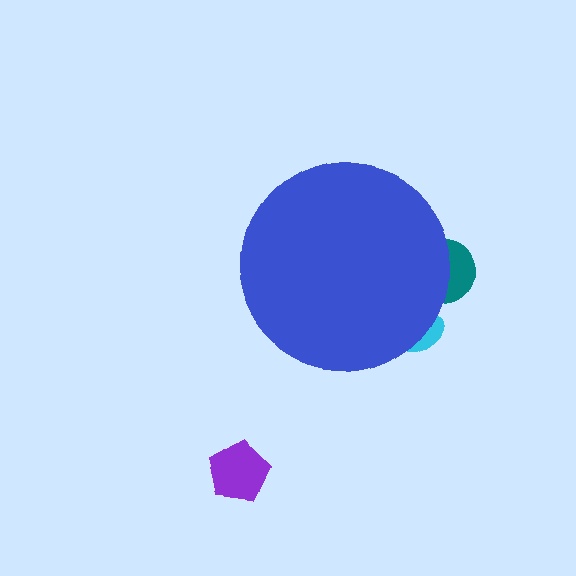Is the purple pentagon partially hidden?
No, the purple pentagon is fully visible.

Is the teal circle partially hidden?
Yes, the teal circle is partially hidden behind the blue circle.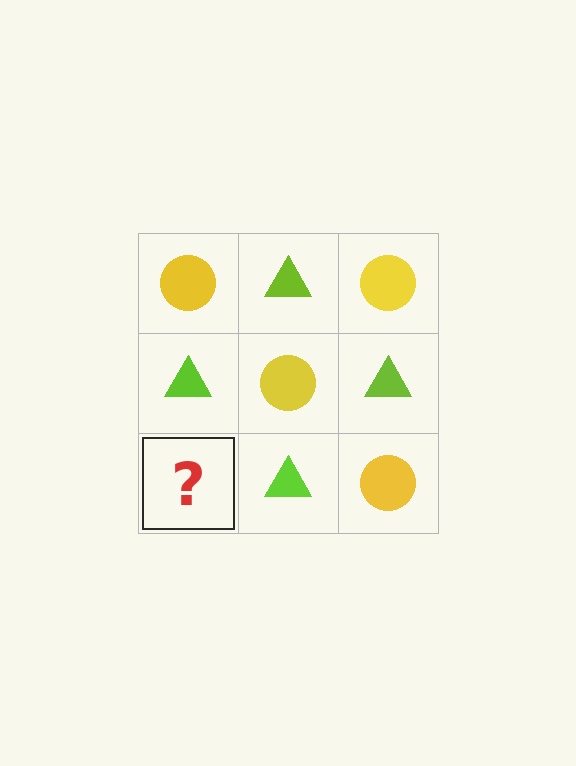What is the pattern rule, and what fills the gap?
The rule is that it alternates yellow circle and lime triangle in a checkerboard pattern. The gap should be filled with a yellow circle.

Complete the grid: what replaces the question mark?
The question mark should be replaced with a yellow circle.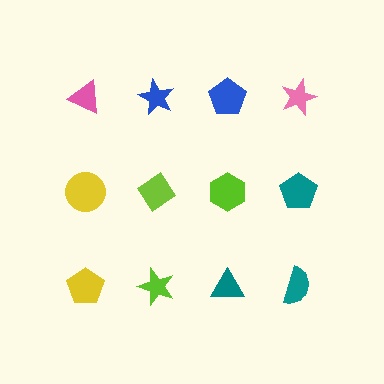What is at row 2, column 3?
A lime hexagon.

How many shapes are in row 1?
4 shapes.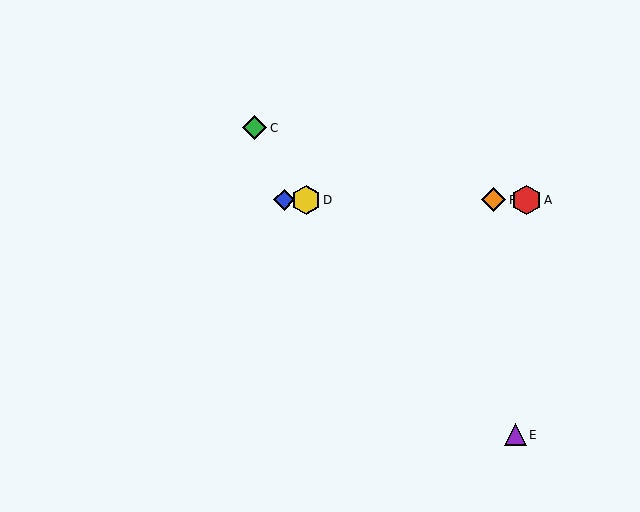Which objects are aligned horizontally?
Objects A, B, D, F are aligned horizontally.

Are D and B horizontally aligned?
Yes, both are at y≈200.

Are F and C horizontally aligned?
No, F is at y≈200 and C is at y≈128.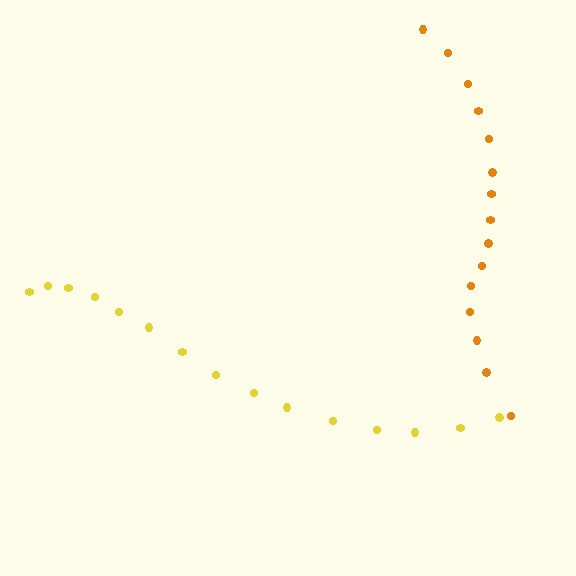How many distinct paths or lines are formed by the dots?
There are 2 distinct paths.